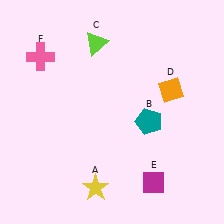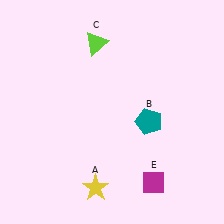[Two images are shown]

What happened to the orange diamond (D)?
The orange diamond (D) was removed in Image 2. It was in the top-right area of Image 1.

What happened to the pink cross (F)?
The pink cross (F) was removed in Image 2. It was in the top-left area of Image 1.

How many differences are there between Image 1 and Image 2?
There are 2 differences between the two images.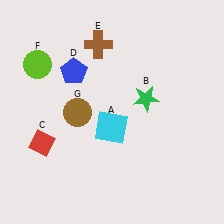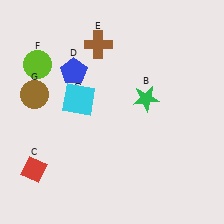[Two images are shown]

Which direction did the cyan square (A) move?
The cyan square (A) moved left.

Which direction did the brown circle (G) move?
The brown circle (G) moved left.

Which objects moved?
The objects that moved are: the cyan square (A), the red diamond (C), the brown circle (G).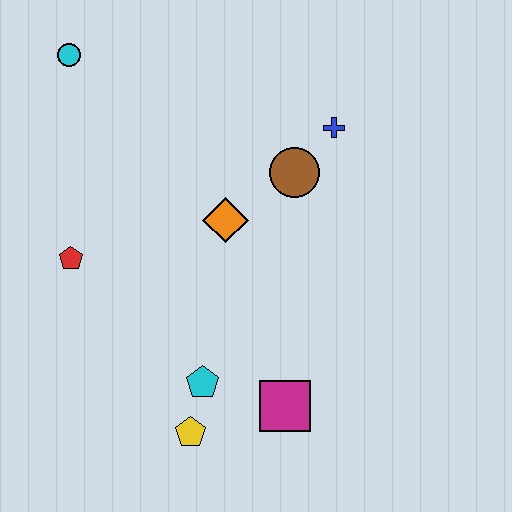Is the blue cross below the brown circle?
No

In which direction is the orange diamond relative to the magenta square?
The orange diamond is above the magenta square.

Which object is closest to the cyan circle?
The red pentagon is closest to the cyan circle.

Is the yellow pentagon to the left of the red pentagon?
No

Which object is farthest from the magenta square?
The cyan circle is farthest from the magenta square.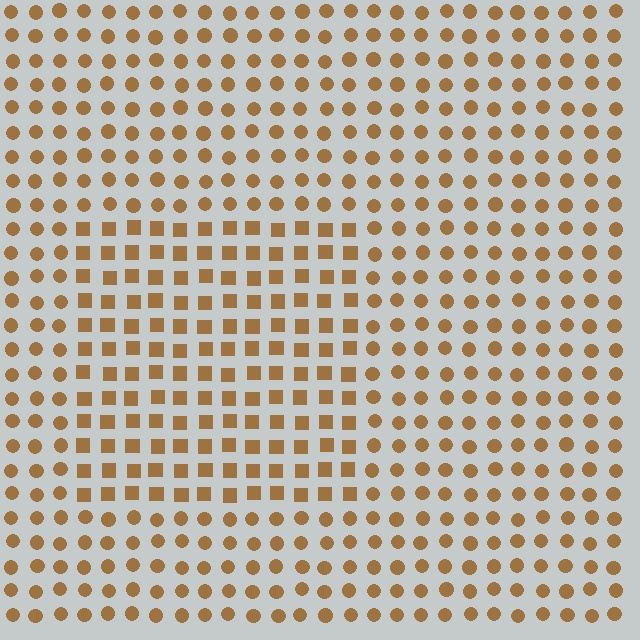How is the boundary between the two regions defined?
The boundary is defined by a change in element shape: squares inside vs. circles outside. All elements share the same color and spacing.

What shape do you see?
I see a rectangle.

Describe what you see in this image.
The image is filled with small brown elements arranged in a uniform grid. A rectangle-shaped region contains squares, while the surrounding area contains circles. The boundary is defined purely by the change in element shape.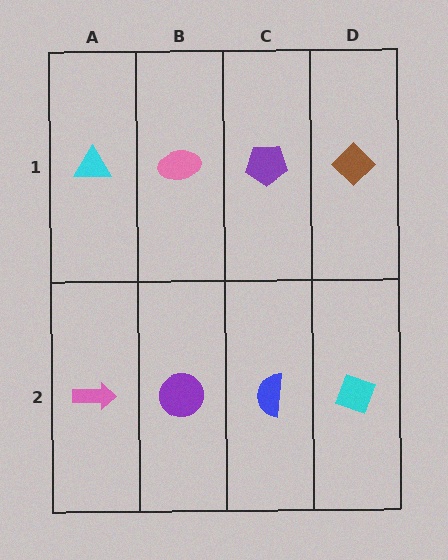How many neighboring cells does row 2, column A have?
2.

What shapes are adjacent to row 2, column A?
A cyan triangle (row 1, column A), a purple circle (row 2, column B).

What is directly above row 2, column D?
A brown diamond.